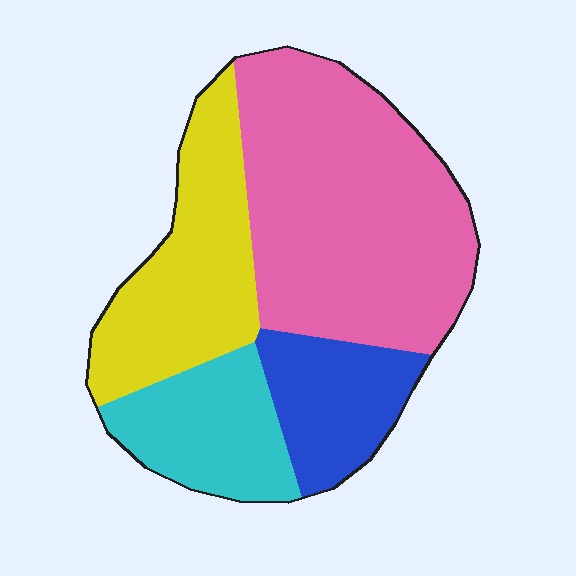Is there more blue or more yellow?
Yellow.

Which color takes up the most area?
Pink, at roughly 45%.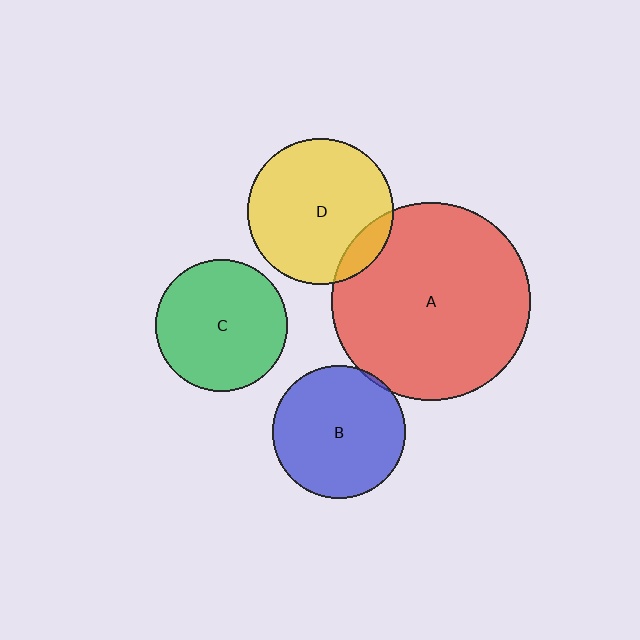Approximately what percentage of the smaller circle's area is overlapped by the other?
Approximately 5%.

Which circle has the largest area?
Circle A (red).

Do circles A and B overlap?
Yes.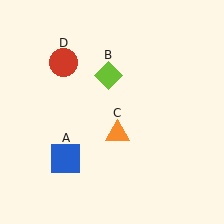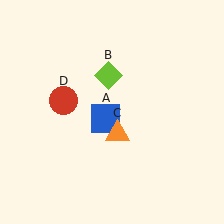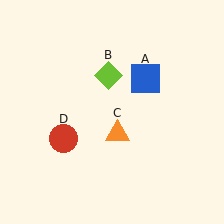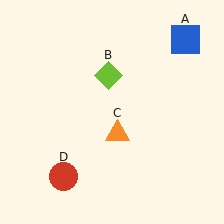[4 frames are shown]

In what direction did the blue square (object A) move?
The blue square (object A) moved up and to the right.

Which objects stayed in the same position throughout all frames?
Lime diamond (object B) and orange triangle (object C) remained stationary.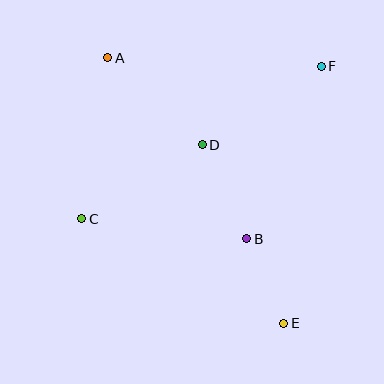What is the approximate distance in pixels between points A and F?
The distance between A and F is approximately 214 pixels.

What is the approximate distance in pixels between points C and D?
The distance between C and D is approximately 141 pixels.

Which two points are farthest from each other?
Points A and E are farthest from each other.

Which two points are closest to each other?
Points B and E are closest to each other.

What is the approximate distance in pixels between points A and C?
The distance between A and C is approximately 163 pixels.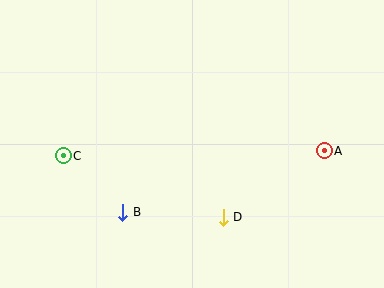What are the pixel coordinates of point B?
Point B is at (123, 212).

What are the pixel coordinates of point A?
Point A is at (324, 151).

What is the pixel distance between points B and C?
The distance between B and C is 82 pixels.